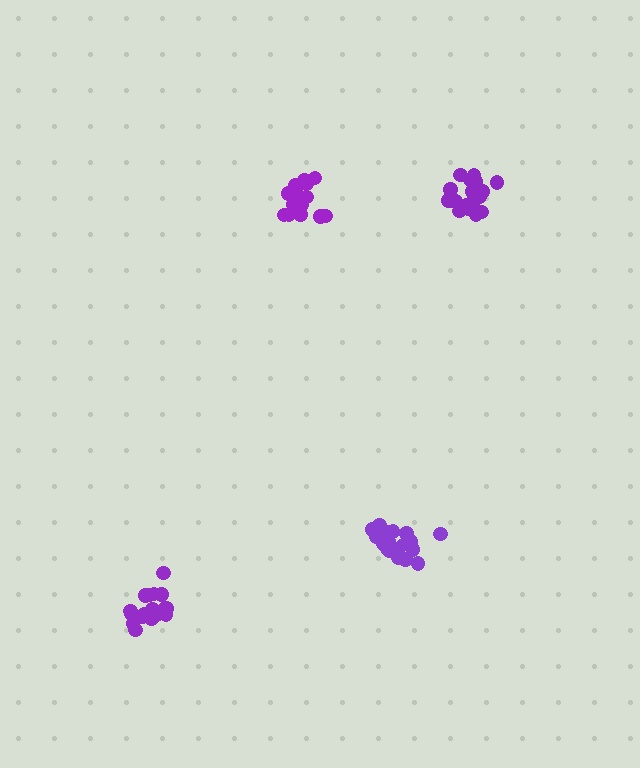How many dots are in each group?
Group 1: 17 dots, Group 2: 19 dots, Group 3: 18 dots, Group 4: 21 dots (75 total).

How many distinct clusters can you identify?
There are 4 distinct clusters.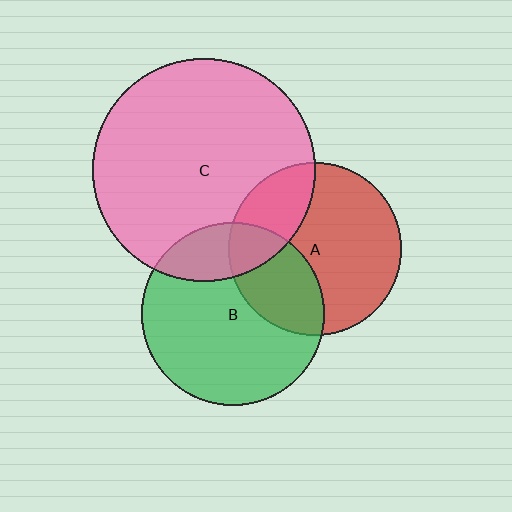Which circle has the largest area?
Circle C (pink).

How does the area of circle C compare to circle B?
Approximately 1.5 times.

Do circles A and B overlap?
Yes.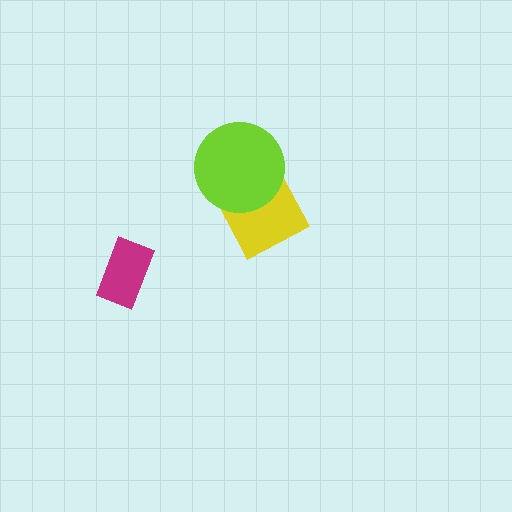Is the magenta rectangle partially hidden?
No, no other shape covers it.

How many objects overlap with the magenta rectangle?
0 objects overlap with the magenta rectangle.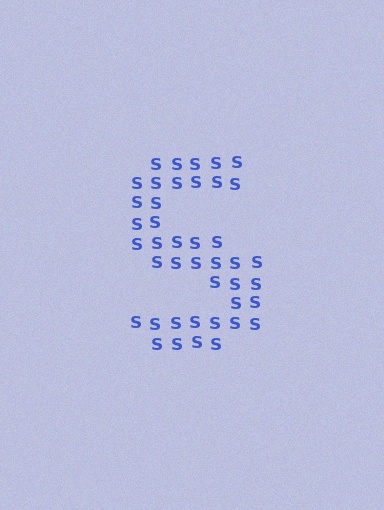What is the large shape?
The large shape is the letter S.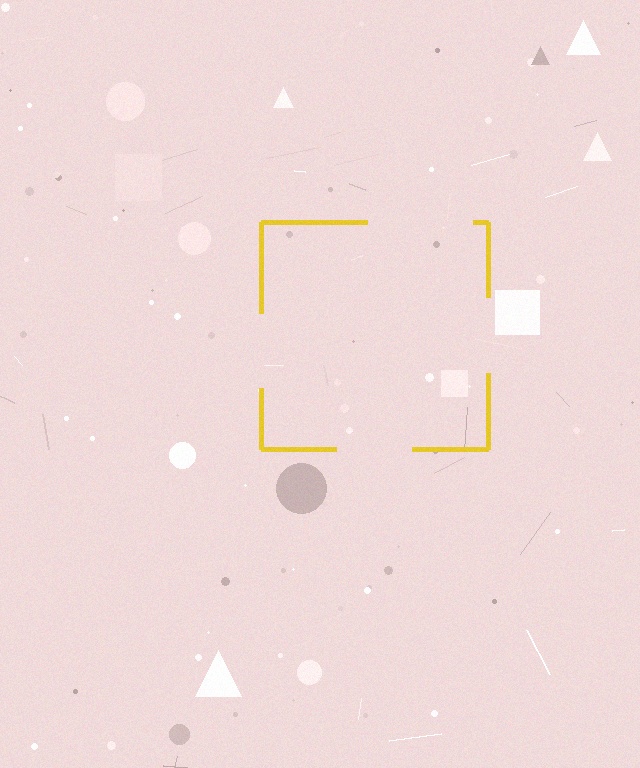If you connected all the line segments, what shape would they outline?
They would outline a square.